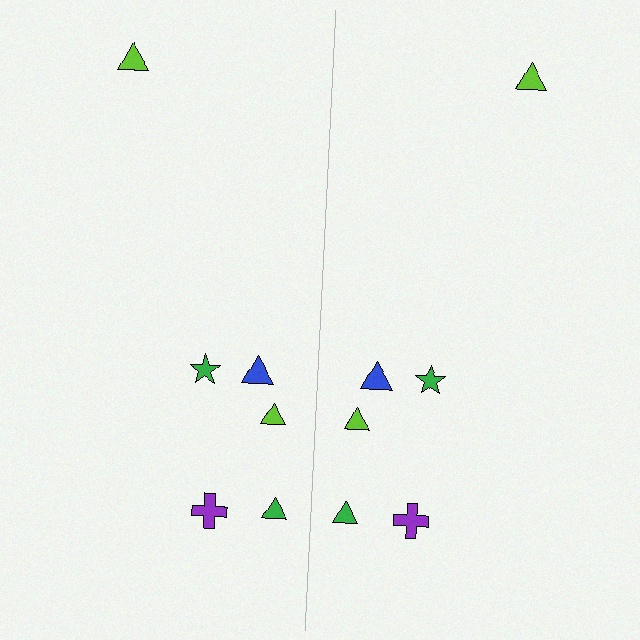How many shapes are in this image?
There are 12 shapes in this image.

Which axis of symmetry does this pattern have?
The pattern has a vertical axis of symmetry running through the center of the image.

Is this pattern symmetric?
Yes, this pattern has bilateral (reflection) symmetry.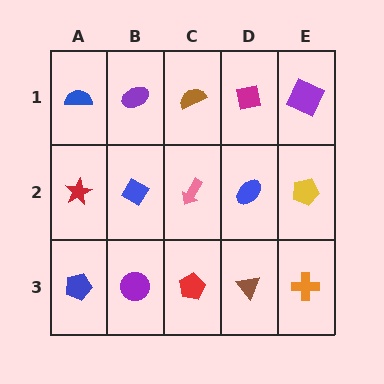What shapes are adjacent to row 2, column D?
A magenta square (row 1, column D), a brown triangle (row 3, column D), a pink arrow (row 2, column C), a yellow pentagon (row 2, column E).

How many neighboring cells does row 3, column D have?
3.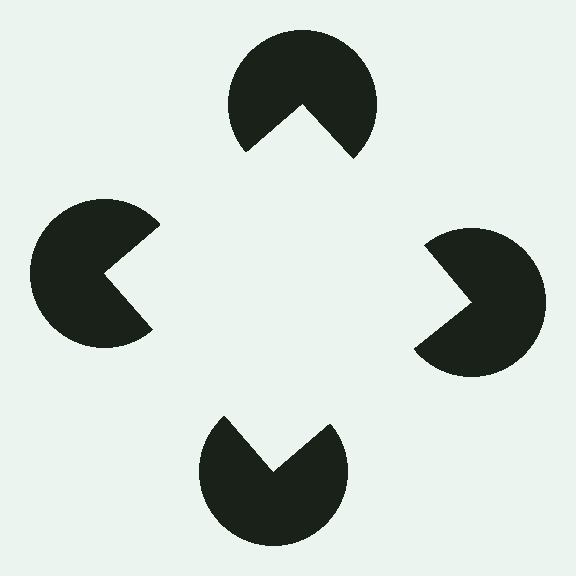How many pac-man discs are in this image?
There are 4 — one at each vertex of the illusory square.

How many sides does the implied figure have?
4 sides.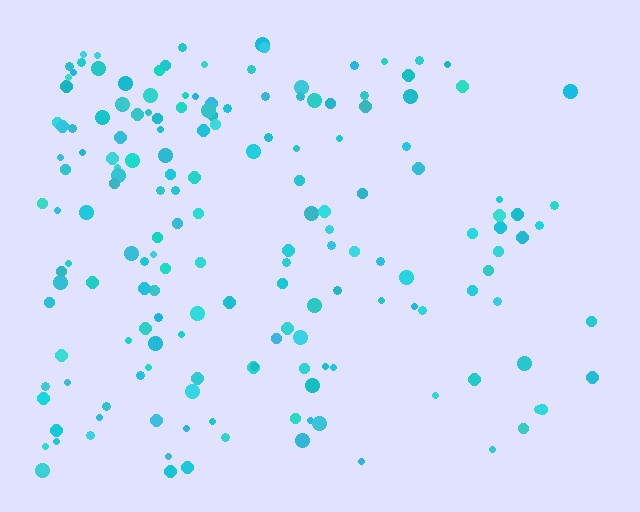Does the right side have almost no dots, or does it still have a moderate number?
Still a moderate number, just noticeably fewer than the left.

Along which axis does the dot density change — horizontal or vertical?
Horizontal.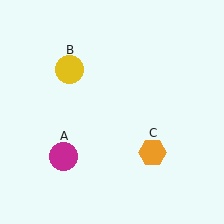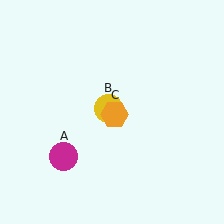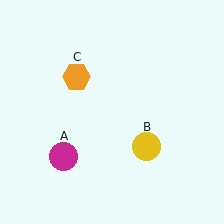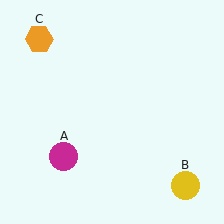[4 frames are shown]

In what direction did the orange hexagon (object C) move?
The orange hexagon (object C) moved up and to the left.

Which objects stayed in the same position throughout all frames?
Magenta circle (object A) remained stationary.